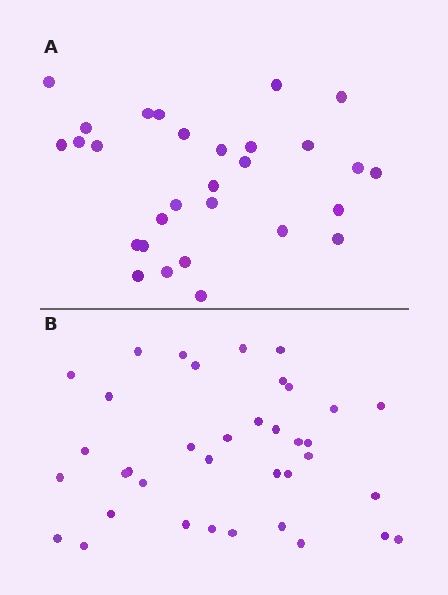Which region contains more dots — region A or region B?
Region B (the bottom region) has more dots.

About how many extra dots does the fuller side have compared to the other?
Region B has roughly 8 or so more dots than region A.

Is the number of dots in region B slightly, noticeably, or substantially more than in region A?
Region B has noticeably more, but not dramatically so. The ratio is roughly 1.3 to 1.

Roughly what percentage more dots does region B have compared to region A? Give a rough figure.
About 30% more.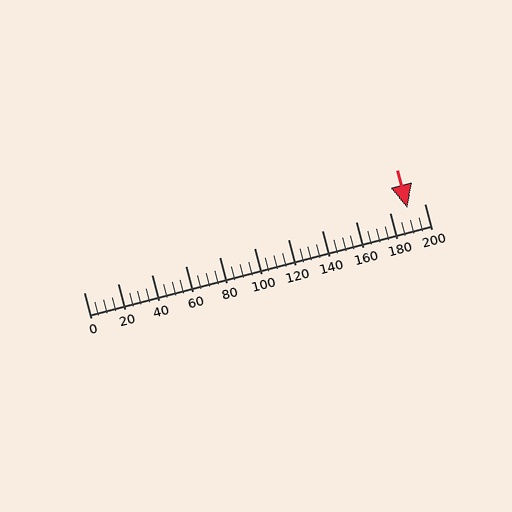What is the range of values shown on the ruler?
The ruler shows values from 0 to 200.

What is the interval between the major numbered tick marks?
The major tick marks are spaced 20 units apart.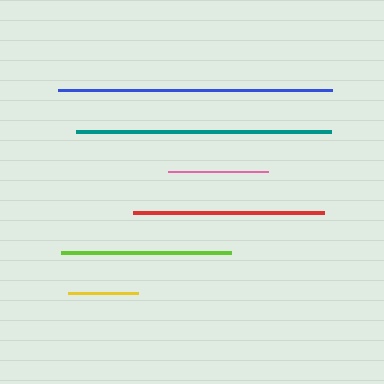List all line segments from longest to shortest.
From longest to shortest: blue, teal, red, lime, pink, yellow.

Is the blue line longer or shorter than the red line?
The blue line is longer than the red line.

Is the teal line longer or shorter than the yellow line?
The teal line is longer than the yellow line.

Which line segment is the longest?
The blue line is the longest at approximately 274 pixels.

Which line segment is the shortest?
The yellow line is the shortest at approximately 69 pixels.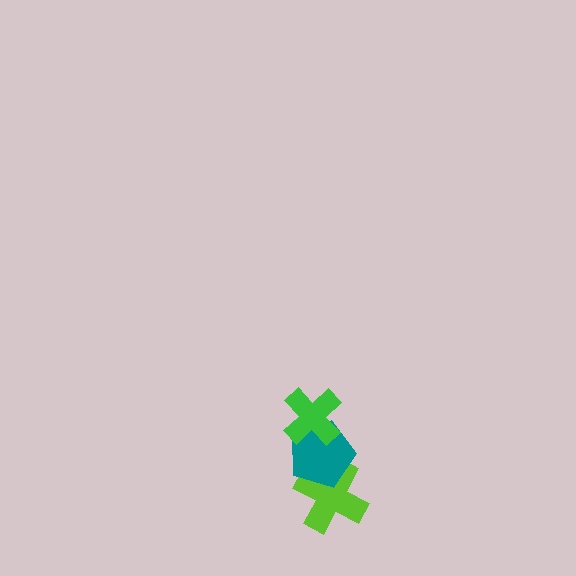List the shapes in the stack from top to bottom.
From top to bottom: the green cross, the teal pentagon, the lime cross.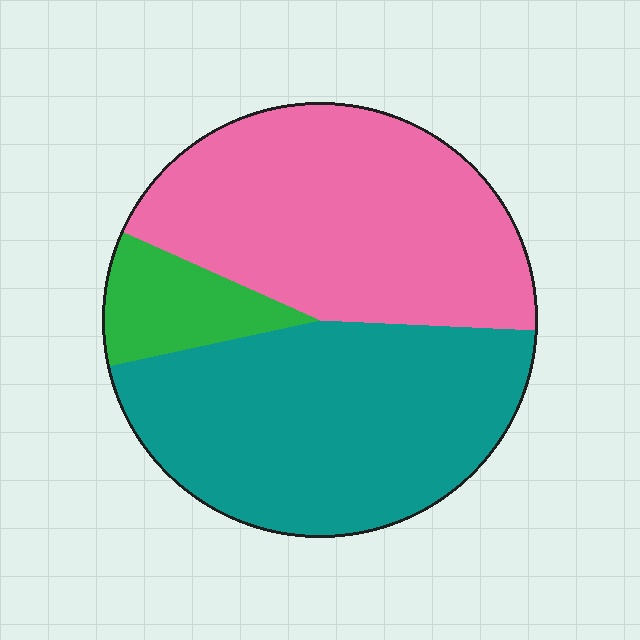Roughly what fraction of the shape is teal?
Teal covers about 45% of the shape.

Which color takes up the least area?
Green, at roughly 10%.